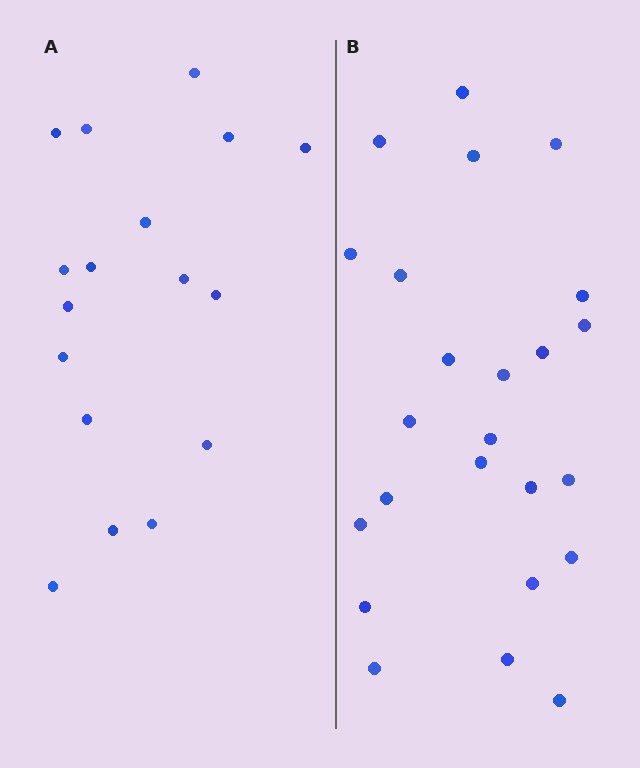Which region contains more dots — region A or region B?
Region B (the right region) has more dots.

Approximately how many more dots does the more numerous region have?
Region B has roughly 8 or so more dots than region A.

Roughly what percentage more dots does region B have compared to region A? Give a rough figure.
About 40% more.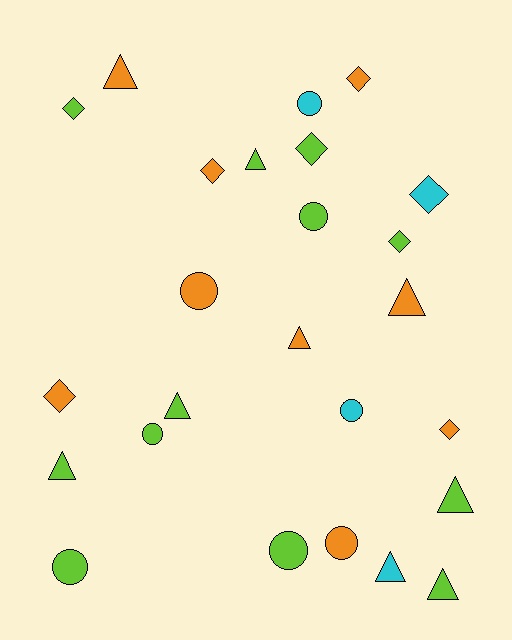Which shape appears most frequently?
Triangle, with 9 objects.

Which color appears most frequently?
Lime, with 12 objects.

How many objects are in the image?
There are 25 objects.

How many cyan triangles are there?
There is 1 cyan triangle.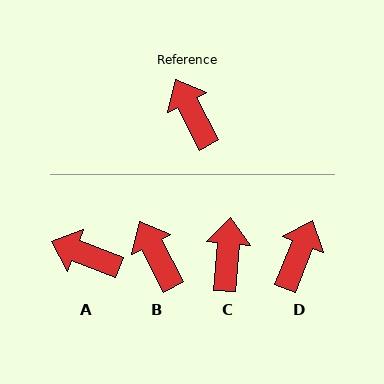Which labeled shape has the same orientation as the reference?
B.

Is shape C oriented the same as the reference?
No, it is off by about 32 degrees.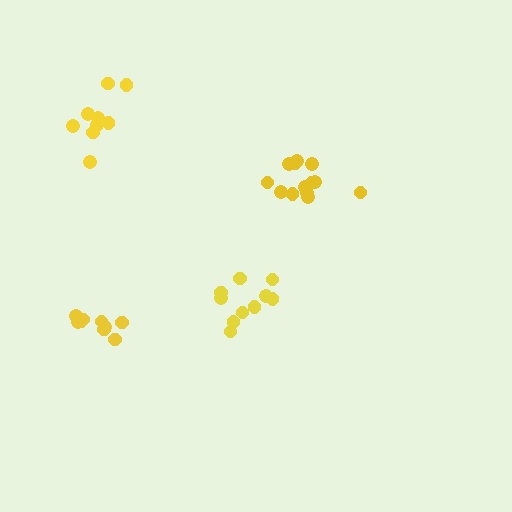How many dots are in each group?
Group 1: 10 dots, Group 2: 9 dots, Group 3: 13 dots, Group 4: 9 dots (41 total).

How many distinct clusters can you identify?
There are 4 distinct clusters.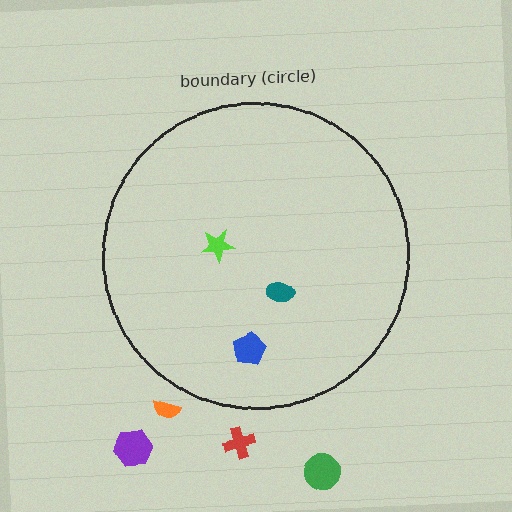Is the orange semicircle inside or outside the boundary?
Outside.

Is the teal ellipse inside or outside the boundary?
Inside.